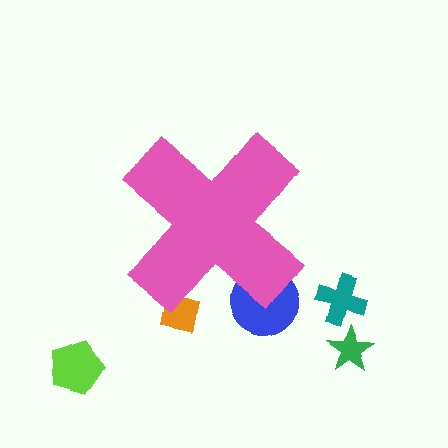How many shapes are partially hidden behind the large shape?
2 shapes are partially hidden.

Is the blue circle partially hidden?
Yes, the blue circle is partially hidden behind the pink cross.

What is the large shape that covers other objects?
A pink cross.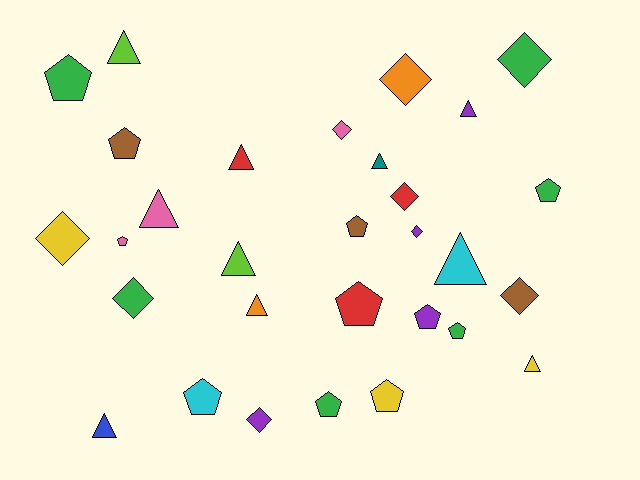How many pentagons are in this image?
There are 11 pentagons.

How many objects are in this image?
There are 30 objects.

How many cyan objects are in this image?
There are 2 cyan objects.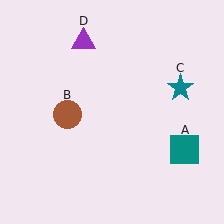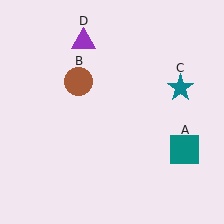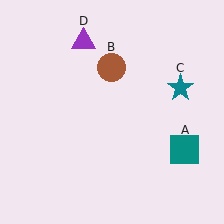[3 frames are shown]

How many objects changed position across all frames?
1 object changed position: brown circle (object B).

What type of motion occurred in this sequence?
The brown circle (object B) rotated clockwise around the center of the scene.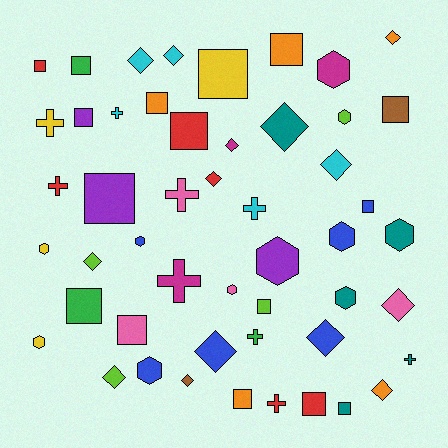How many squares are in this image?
There are 16 squares.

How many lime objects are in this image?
There are 4 lime objects.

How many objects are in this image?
There are 50 objects.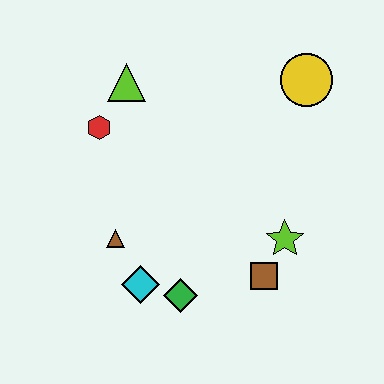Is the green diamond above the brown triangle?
No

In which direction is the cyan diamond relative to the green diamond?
The cyan diamond is to the left of the green diamond.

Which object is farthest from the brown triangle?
The yellow circle is farthest from the brown triangle.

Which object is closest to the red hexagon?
The lime triangle is closest to the red hexagon.